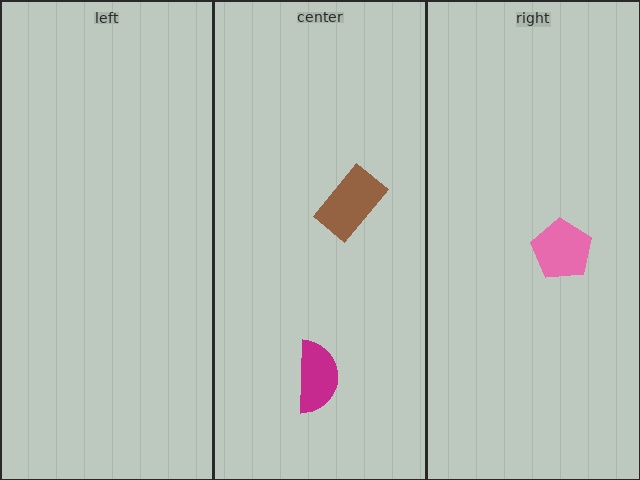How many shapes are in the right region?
1.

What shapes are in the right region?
The pink pentagon.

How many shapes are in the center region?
2.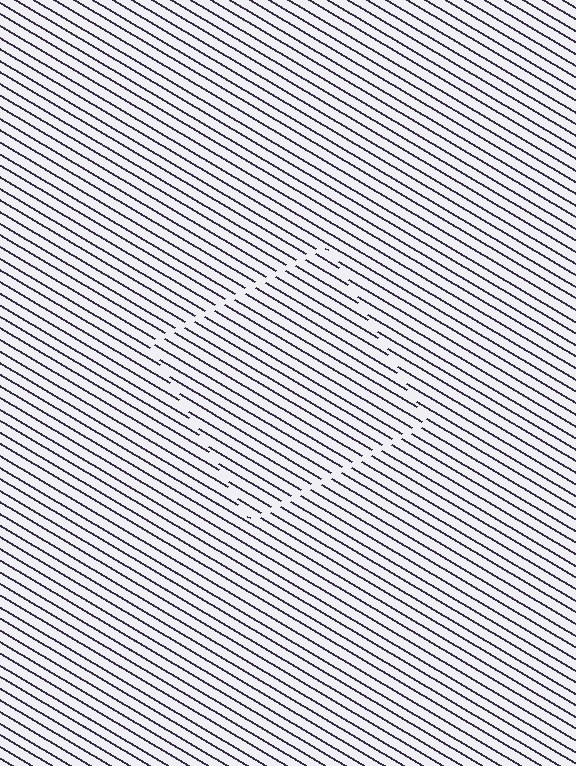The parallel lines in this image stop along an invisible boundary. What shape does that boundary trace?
An illusory square. The interior of the shape contains the same grating, shifted by half a period — the contour is defined by the phase discontinuity where line-ends from the inner and outer gratings abut.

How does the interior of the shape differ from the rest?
The interior of the shape contains the same grating, shifted by half a period — the contour is defined by the phase discontinuity where line-ends from the inner and outer gratings abut.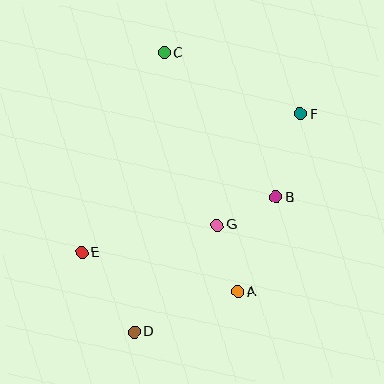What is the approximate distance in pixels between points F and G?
The distance between F and G is approximately 139 pixels.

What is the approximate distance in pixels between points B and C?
The distance between B and C is approximately 182 pixels.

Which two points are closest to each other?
Points B and G are closest to each other.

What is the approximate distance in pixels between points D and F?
The distance between D and F is approximately 274 pixels.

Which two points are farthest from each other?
Points C and D are farthest from each other.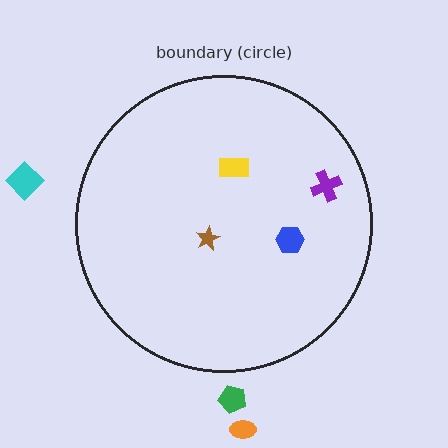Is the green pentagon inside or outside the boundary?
Outside.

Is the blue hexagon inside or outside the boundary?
Inside.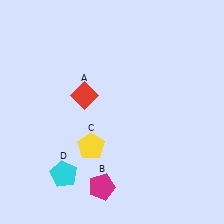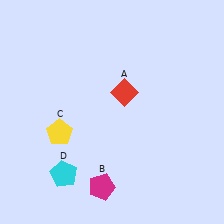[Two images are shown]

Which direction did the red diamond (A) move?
The red diamond (A) moved right.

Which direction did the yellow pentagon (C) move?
The yellow pentagon (C) moved left.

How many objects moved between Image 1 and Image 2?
2 objects moved between the two images.